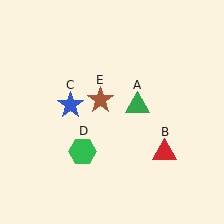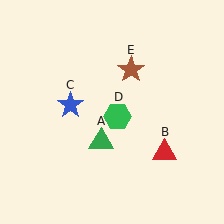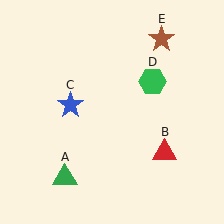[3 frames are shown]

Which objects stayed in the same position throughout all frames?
Red triangle (object B) and blue star (object C) remained stationary.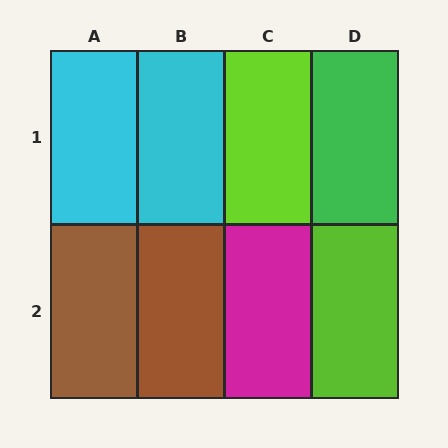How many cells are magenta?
1 cell is magenta.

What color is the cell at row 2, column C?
Magenta.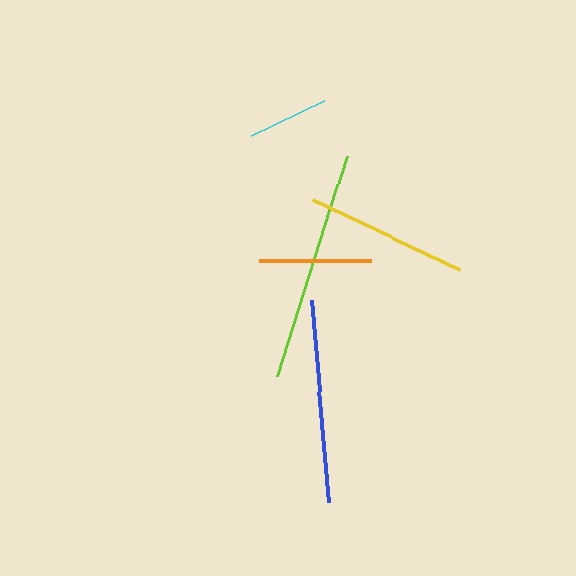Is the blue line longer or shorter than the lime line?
The lime line is longer than the blue line.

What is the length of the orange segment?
The orange segment is approximately 112 pixels long.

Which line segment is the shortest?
The cyan line is the shortest at approximately 81 pixels.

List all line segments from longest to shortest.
From longest to shortest: lime, blue, yellow, orange, cyan.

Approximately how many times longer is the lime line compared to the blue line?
The lime line is approximately 1.1 times the length of the blue line.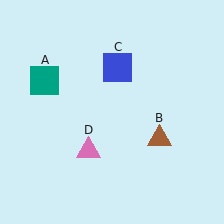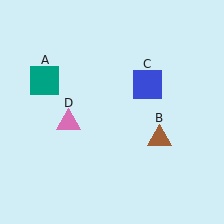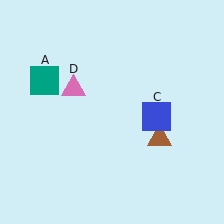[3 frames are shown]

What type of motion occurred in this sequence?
The blue square (object C), pink triangle (object D) rotated clockwise around the center of the scene.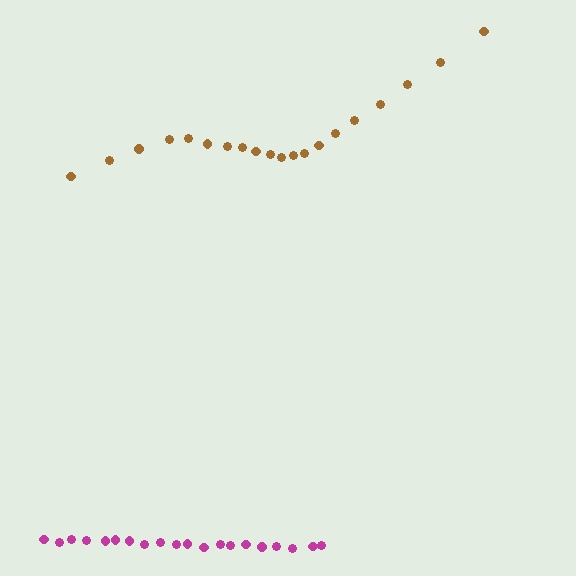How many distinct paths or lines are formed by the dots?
There are 2 distinct paths.